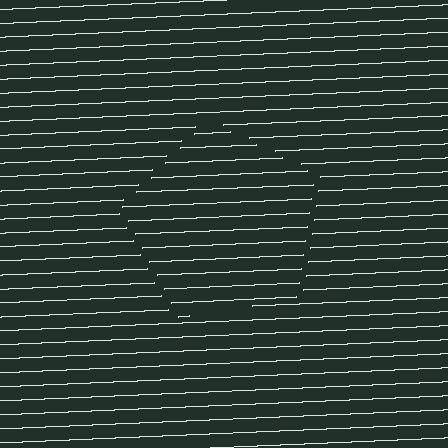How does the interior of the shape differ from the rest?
The interior of the shape contains the same grating, shifted by half a period — the contour is defined by the phase discontinuity where line-ends from the inner and outer gratings abut.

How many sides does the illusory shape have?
5 sides — the line-ends trace a pentagon.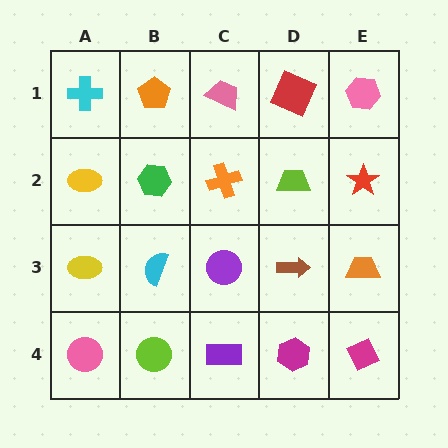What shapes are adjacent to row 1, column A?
A yellow ellipse (row 2, column A), an orange pentagon (row 1, column B).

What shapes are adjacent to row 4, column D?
A brown arrow (row 3, column D), a purple rectangle (row 4, column C), a magenta diamond (row 4, column E).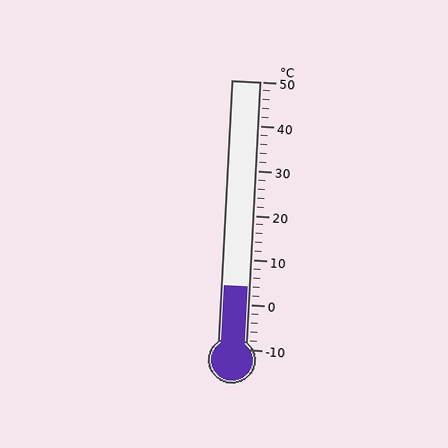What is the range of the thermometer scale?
The thermometer scale ranges from -10°C to 50°C.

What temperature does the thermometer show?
The thermometer shows approximately 4°C.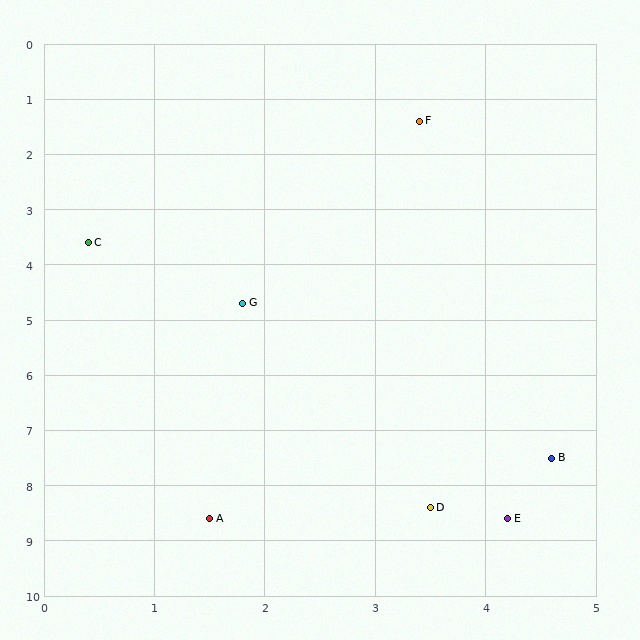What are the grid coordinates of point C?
Point C is at approximately (0.4, 3.6).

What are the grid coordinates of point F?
Point F is at approximately (3.4, 1.4).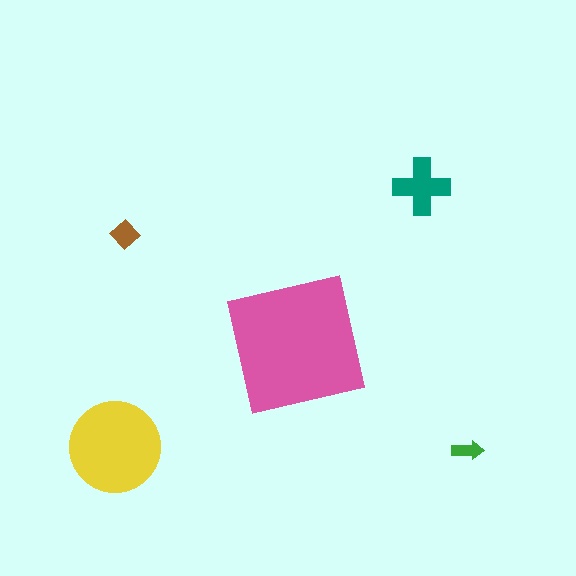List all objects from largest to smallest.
The pink square, the yellow circle, the teal cross, the brown diamond, the green arrow.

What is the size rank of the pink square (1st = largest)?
1st.